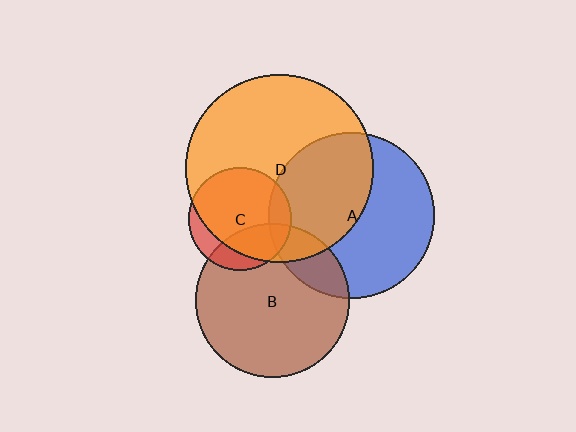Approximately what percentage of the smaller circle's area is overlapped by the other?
Approximately 45%.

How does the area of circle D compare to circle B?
Approximately 1.5 times.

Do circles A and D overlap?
Yes.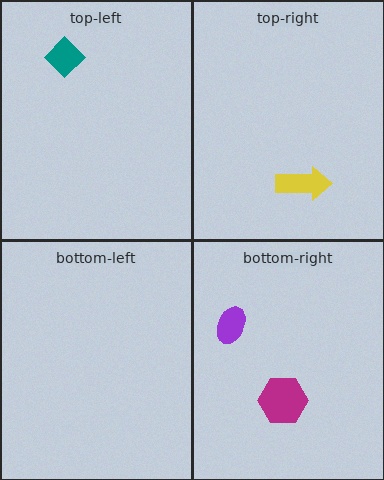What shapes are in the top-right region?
The yellow arrow.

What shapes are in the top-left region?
The teal diamond.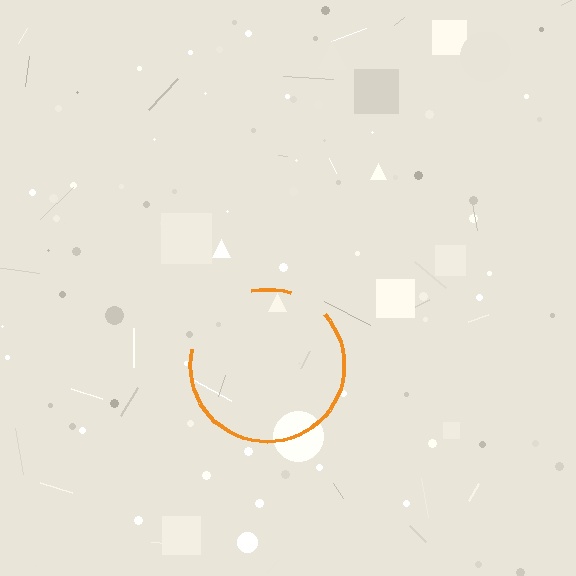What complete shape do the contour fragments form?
The contour fragments form a circle.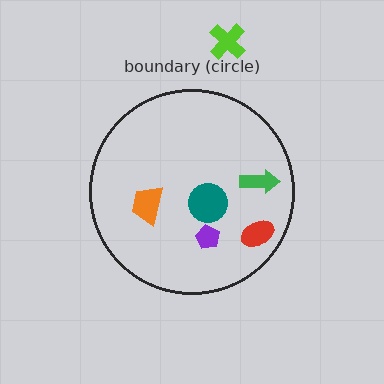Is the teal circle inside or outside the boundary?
Inside.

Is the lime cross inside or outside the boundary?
Outside.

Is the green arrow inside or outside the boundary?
Inside.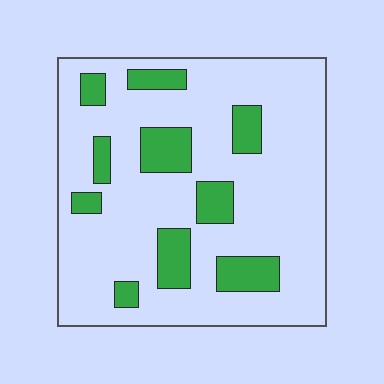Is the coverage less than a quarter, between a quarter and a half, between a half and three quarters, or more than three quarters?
Less than a quarter.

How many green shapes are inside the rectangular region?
10.